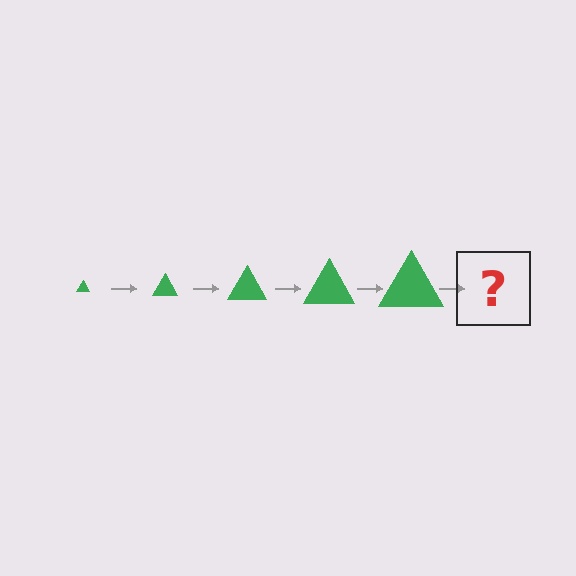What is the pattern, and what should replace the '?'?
The pattern is that the triangle gets progressively larger each step. The '?' should be a green triangle, larger than the previous one.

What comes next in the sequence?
The next element should be a green triangle, larger than the previous one.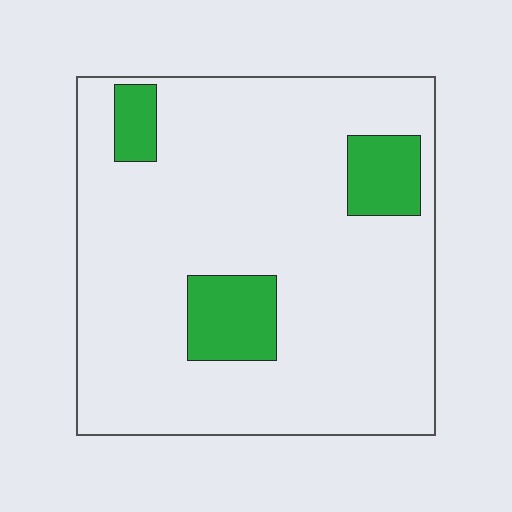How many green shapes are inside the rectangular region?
3.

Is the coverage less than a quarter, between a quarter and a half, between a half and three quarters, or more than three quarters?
Less than a quarter.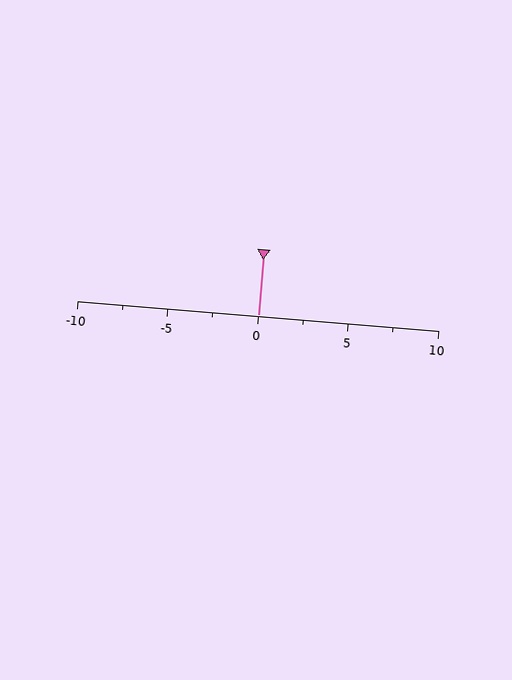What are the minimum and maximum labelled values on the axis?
The axis runs from -10 to 10.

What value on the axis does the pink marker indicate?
The marker indicates approximately 0.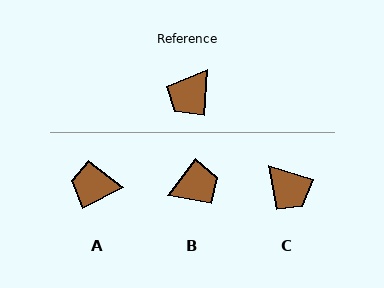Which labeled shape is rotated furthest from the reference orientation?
B, about 147 degrees away.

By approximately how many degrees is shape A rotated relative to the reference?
Approximately 60 degrees clockwise.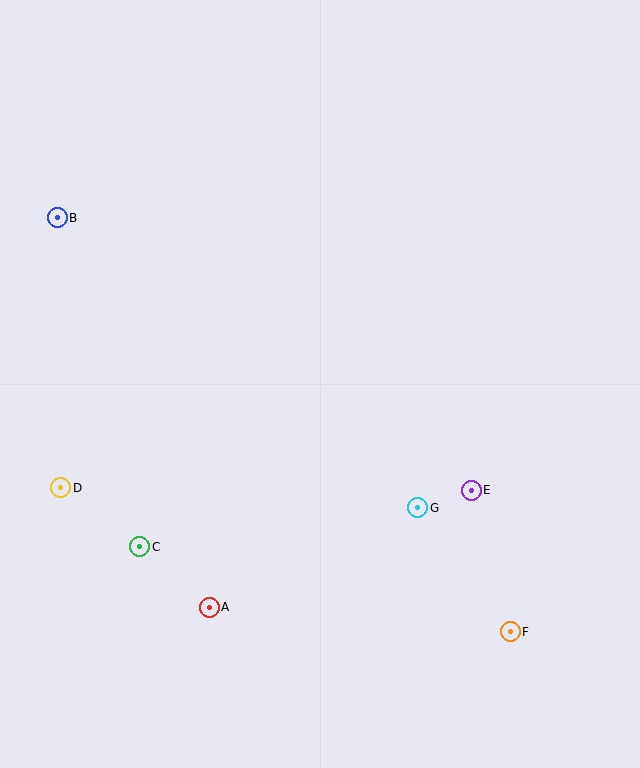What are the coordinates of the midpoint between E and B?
The midpoint between E and B is at (264, 354).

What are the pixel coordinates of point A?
Point A is at (209, 607).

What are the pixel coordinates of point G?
Point G is at (418, 508).